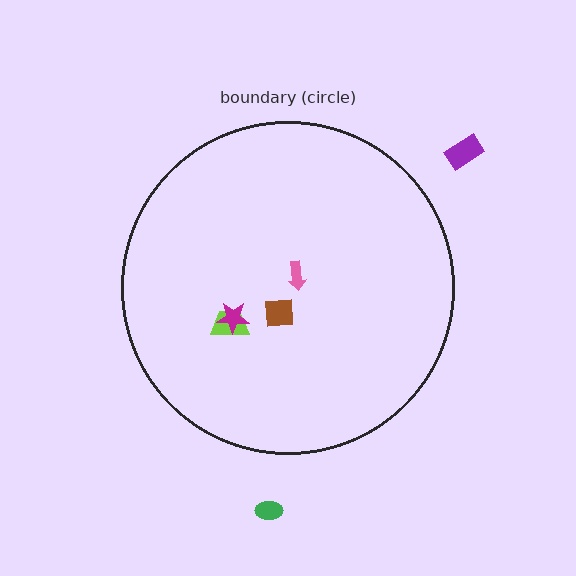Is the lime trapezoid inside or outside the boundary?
Inside.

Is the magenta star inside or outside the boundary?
Inside.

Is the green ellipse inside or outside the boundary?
Outside.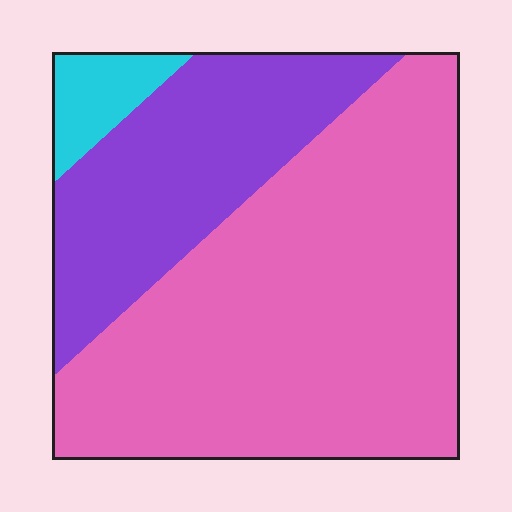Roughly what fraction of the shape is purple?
Purple covers roughly 30% of the shape.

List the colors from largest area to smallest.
From largest to smallest: pink, purple, cyan.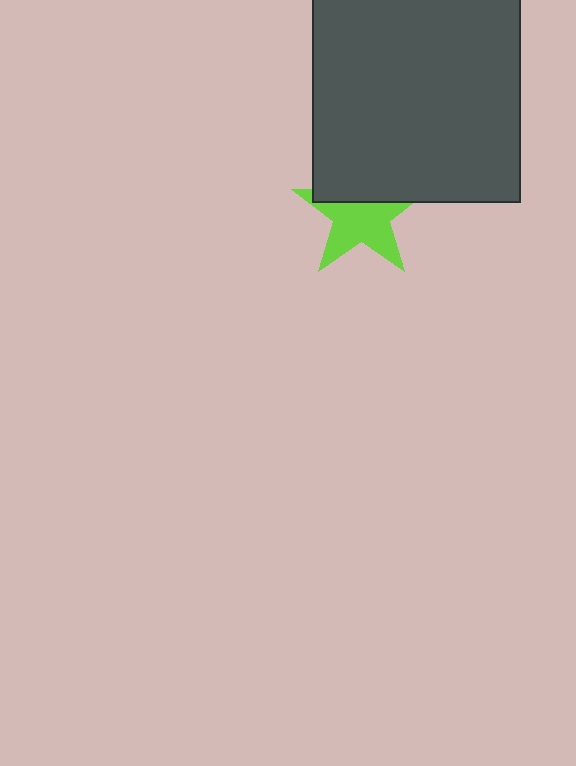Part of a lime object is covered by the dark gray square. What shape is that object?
It is a star.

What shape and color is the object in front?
The object in front is a dark gray square.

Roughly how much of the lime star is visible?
About half of it is visible (roughly 61%).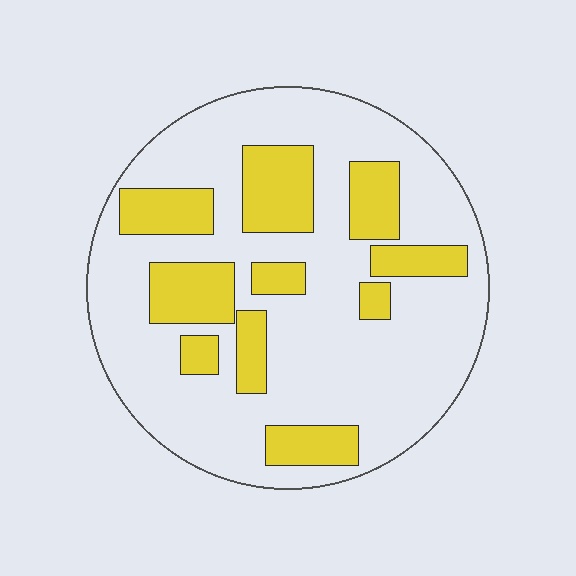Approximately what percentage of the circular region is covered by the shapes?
Approximately 25%.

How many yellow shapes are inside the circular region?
10.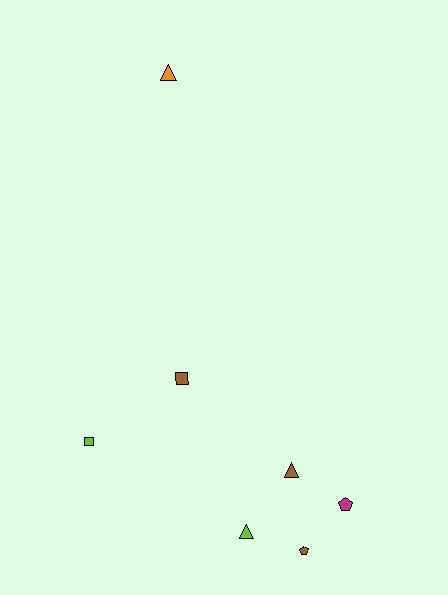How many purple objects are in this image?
There are no purple objects.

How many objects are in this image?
There are 7 objects.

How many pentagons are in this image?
There are 2 pentagons.